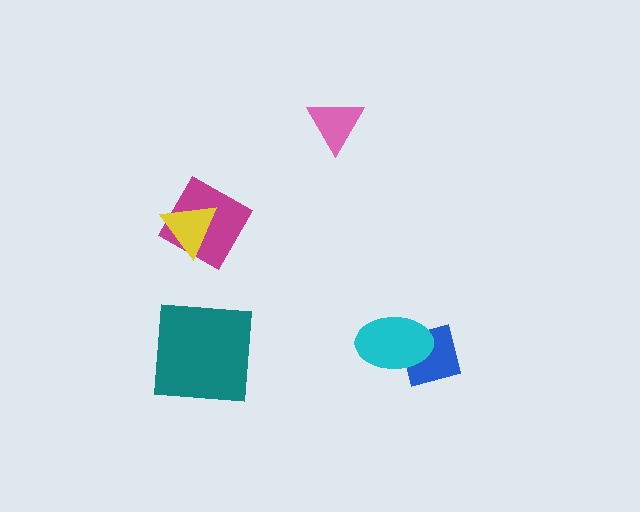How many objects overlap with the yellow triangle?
1 object overlaps with the yellow triangle.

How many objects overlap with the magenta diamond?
1 object overlaps with the magenta diamond.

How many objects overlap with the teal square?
0 objects overlap with the teal square.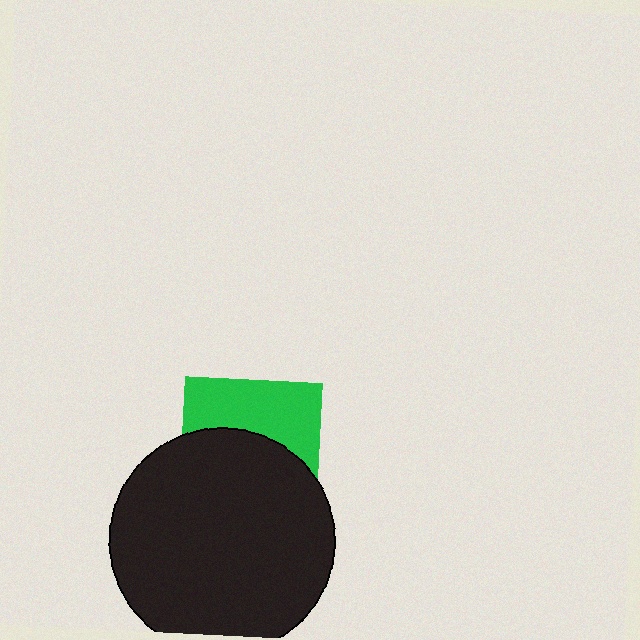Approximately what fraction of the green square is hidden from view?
Roughly 57% of the green square is hidden behind the black circle.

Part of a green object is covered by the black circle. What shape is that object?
It is a square.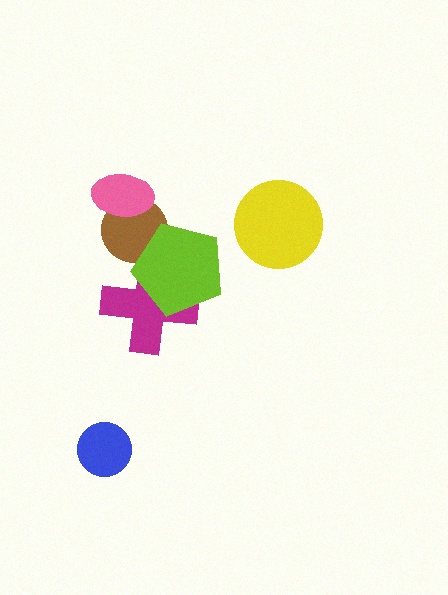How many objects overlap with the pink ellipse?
1 object overlaps with the pink ellipse.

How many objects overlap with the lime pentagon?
2 objects overlap with the lime pentagon.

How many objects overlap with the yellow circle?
0 objects overlap with the yellow circle.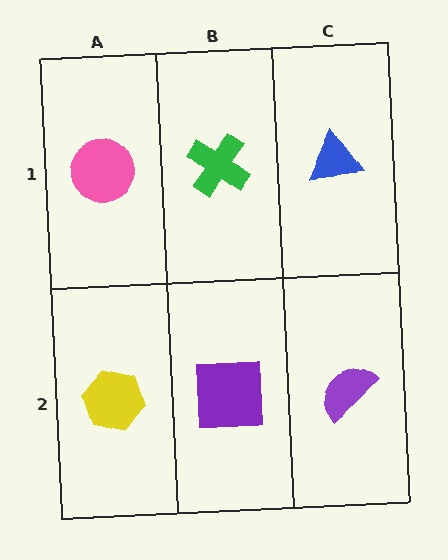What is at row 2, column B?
A purple square.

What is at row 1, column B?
A green cross.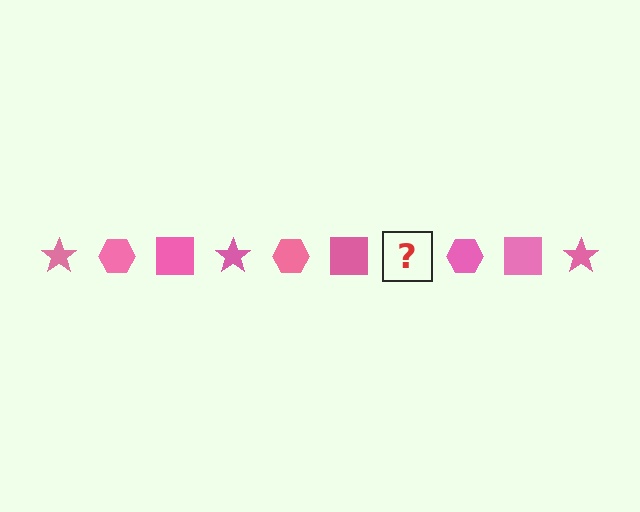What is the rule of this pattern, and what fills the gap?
The rule is that the pattern cycles through star, hexagon, square shapes in pink. The gap should be filled with a pink star.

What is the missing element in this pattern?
The missing element is a pink star.